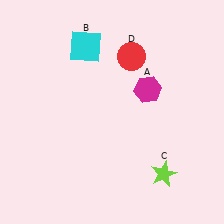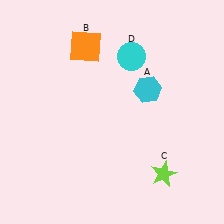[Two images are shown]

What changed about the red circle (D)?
In Image 1, D is red. In Image 2, it changed to cyan.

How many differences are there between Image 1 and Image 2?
There are 3 differences between the two images.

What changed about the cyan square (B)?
In Image 1, B is cyan. In Image 2, it changed to orange.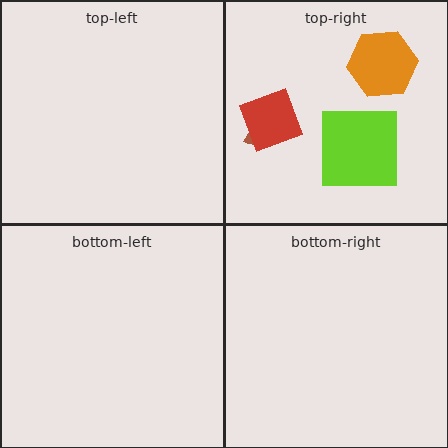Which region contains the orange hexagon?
The top-right region.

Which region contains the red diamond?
The top-right region.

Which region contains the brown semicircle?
The top-right region.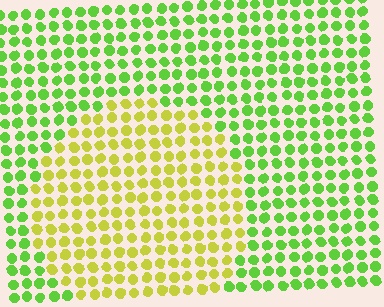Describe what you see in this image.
The image is filled with small lime elements in a uniform arrangement. A circle-shaped region is visible where the elements are tinted to a slightly different hue, forming a subtle color boundary.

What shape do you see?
I see a circle.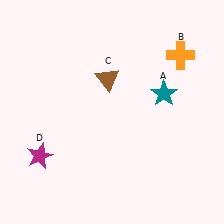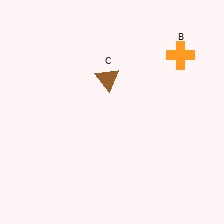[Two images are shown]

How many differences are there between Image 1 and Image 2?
There are 2 differences between the two images.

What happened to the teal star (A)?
The teal star (A) was removed in Image 2. It was in the top-right area of Image 1.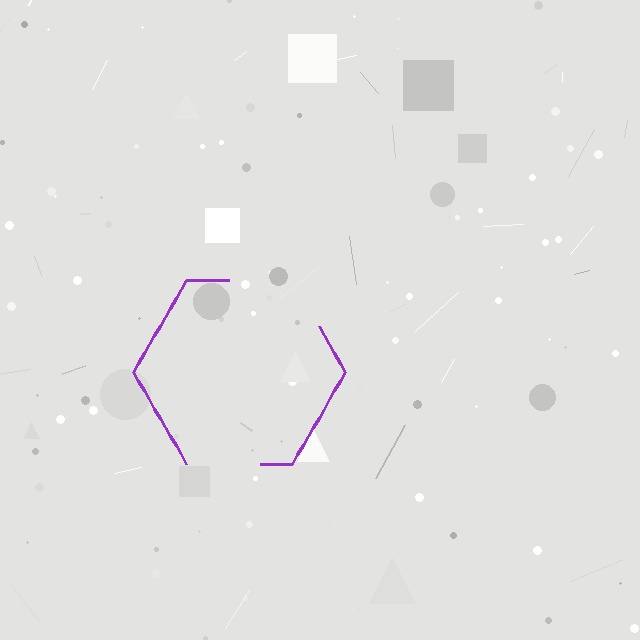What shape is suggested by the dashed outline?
The dashed outline suggests a hexagon.